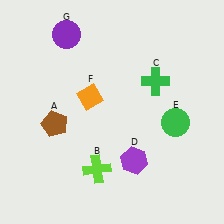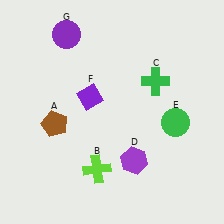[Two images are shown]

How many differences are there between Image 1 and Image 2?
There is 1 difference between the two images.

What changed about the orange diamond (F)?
In Image 1, F is orange. In Image 2, it changed to purple.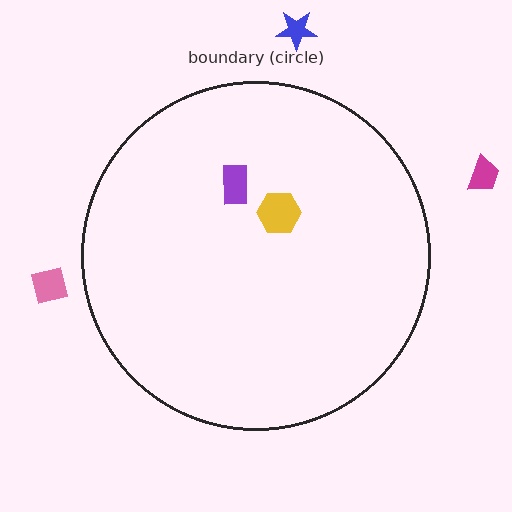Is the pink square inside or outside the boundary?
Outside.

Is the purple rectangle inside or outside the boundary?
Inside.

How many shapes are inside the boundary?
2 inside, 3 outside.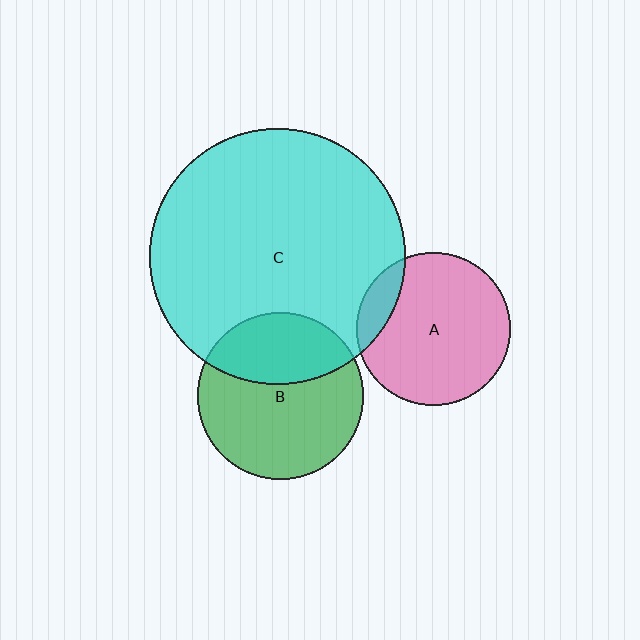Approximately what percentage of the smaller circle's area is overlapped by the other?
Approximately 35%.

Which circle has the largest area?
Circle C (cyan).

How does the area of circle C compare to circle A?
Approximately 2.8 times.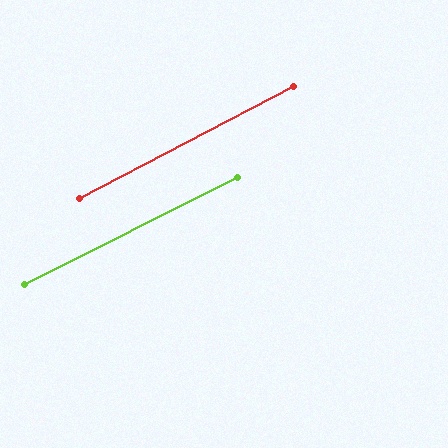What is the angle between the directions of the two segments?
Approximately 1 degree.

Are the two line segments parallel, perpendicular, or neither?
Parallel — their directions differ by only 0.9°.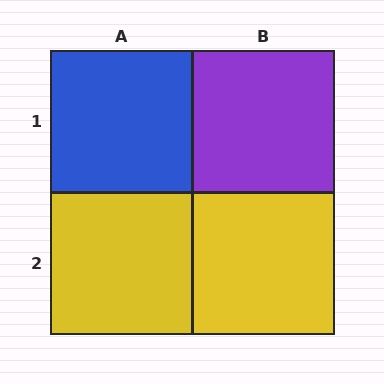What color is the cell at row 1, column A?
Blue.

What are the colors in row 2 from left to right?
Yellow, yellow.